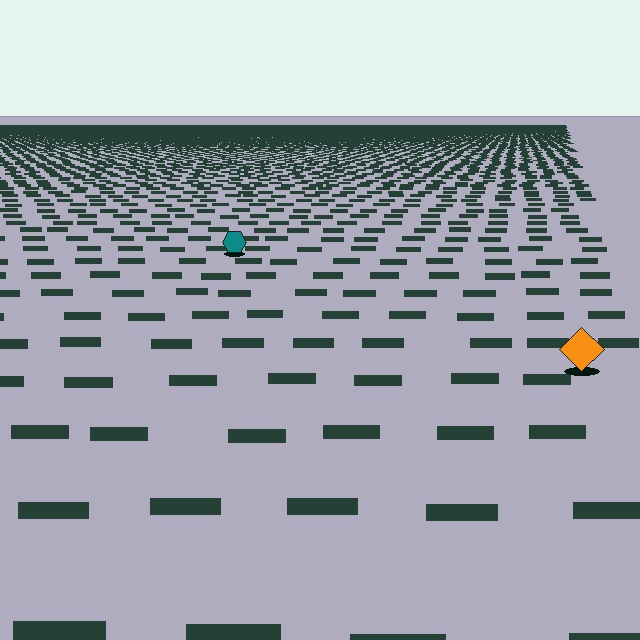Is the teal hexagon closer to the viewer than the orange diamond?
No. The orange diamond is closer — you can tell from the texture gradient: the ground texture is coarser near it.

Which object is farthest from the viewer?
The teal hexagon is farthest from the viewer. It appears smaller and the ground texture around it is denser.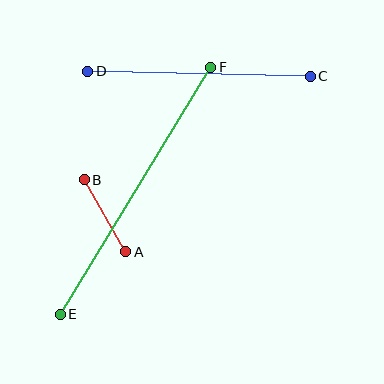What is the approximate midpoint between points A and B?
The midpoint is at approximately (105, 216) pixels.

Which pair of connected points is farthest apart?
Points E and F are farthest apart.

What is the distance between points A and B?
The distance is approximately 83 pixels.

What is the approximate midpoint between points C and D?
The midpoint is at approximately (199, 74) pixels.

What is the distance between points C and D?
The distance is approximately 222 pixels.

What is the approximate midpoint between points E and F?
The midpoint is at approximately (135, 191) pixels.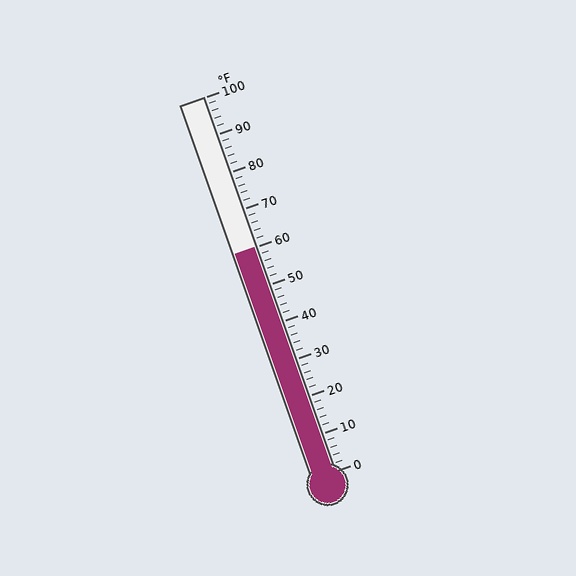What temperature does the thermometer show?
The thermometer shows approximately 60°F.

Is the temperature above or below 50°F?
The temperature is above 50°F.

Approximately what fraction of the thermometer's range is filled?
The thermometer is filled to approximately 60% of its range.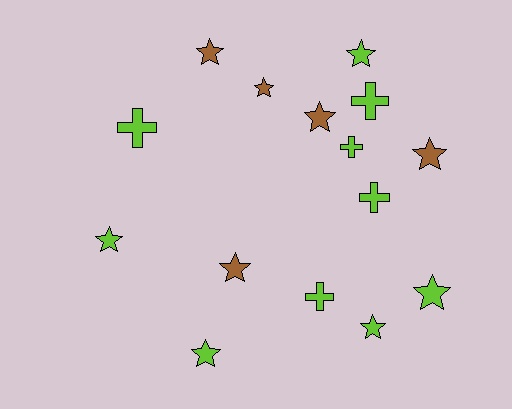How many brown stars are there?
There are 5 brown stars.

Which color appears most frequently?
Lime, with 10 objects.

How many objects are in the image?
There are 15 objects.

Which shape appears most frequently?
Star, with 10 objects.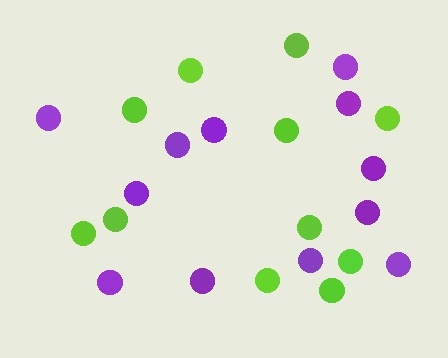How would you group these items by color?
There are 2 groups: one group of lime circles (11) and one group of purple circles (12).